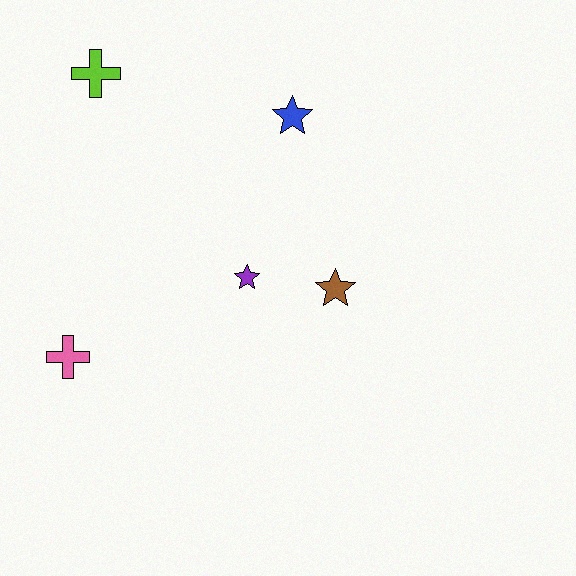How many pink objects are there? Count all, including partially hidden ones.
There is 1 pink object.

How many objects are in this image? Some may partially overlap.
There are 5 objects.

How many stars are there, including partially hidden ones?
There are 3 stars.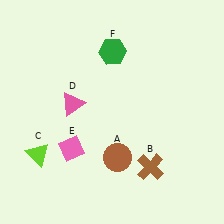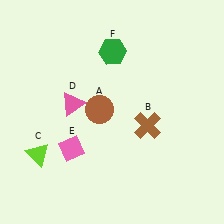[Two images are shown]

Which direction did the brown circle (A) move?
The brown circle (A) moved up.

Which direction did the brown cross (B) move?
The brown cross (B) moved up.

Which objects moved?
The objects that moved are: the brown circle (A), the brown cross (B).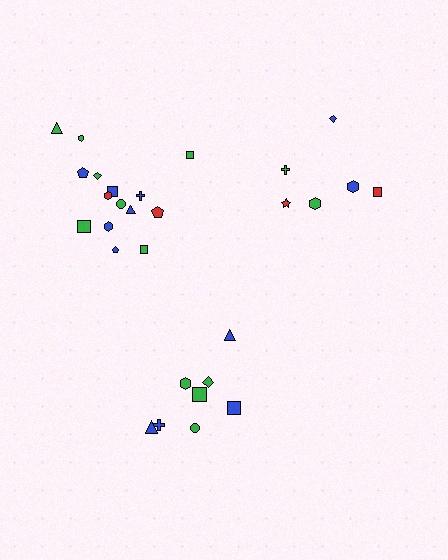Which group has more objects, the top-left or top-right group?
The top-left group.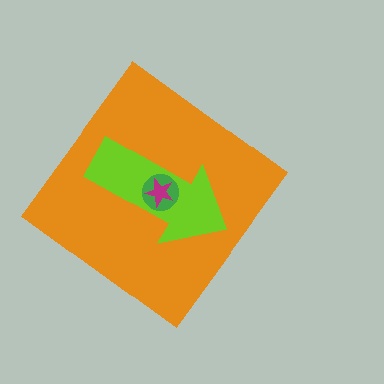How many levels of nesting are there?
4.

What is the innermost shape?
The magenta star.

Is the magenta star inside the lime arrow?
Yes.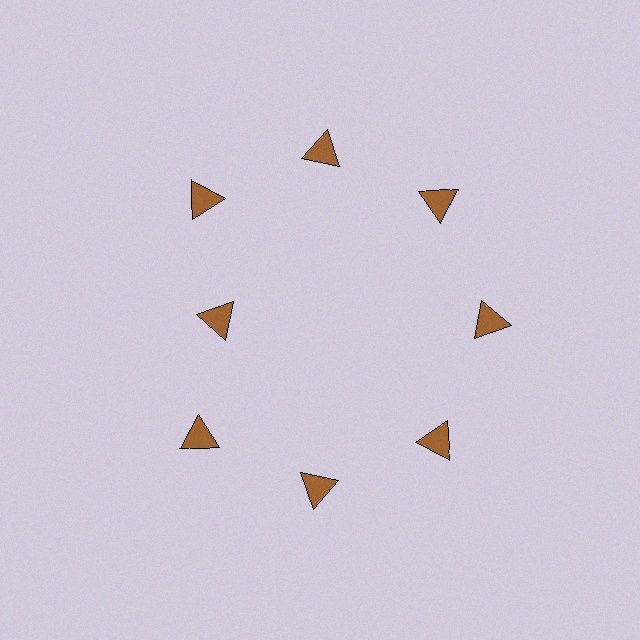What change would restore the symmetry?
The symmetry would be restored by moving it outward, back onto the ring so that all 8 triangles sit at equal angles and equal distance from the center.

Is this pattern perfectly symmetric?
No. The 8 brown triangles are arranged in a ring, but one element near the 9 o'clock position is pulled inward toward the center, breaking the 8-fold rotational symmetry.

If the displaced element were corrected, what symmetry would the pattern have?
It would have 8-fold rotational symmetry — the pattern would map onto itself every 45 degrees.